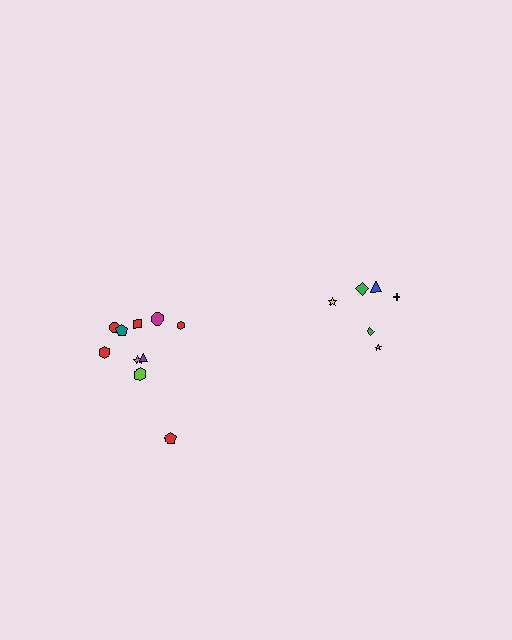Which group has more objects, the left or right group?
The left group.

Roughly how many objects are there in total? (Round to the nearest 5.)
Roughly 15 objects in total.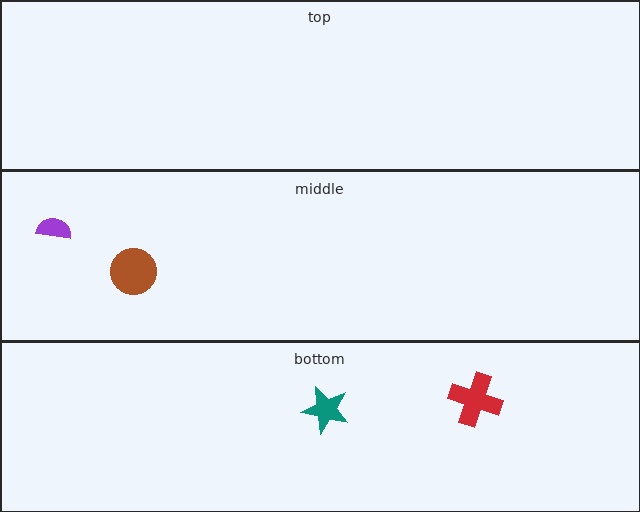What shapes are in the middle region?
The purple semicircle, the brown circle.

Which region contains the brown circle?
The middle region.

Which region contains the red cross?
The bottom region.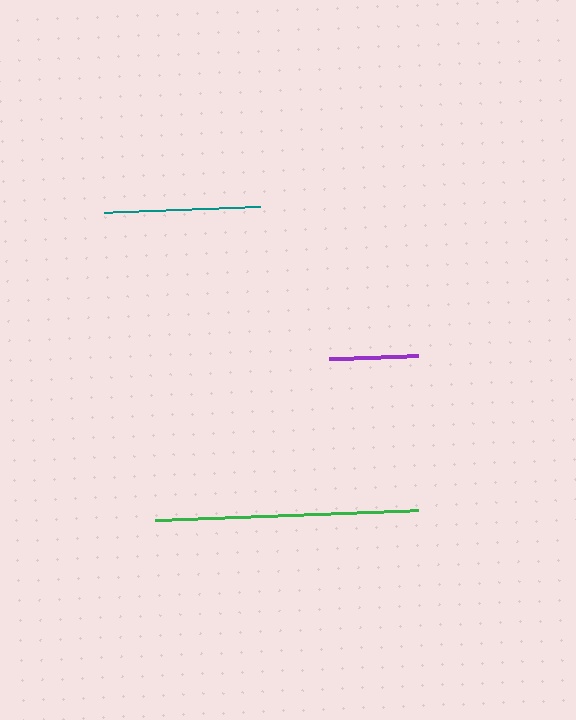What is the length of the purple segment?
The purple segment is approximately 89 pixels long.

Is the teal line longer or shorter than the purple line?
The teal line is longer than the purple line.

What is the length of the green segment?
The green segment is approximately 263 pixels long.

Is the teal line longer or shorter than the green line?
The green line is longer than the teal line.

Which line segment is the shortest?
The purple line is the shortest at approximately 89 pixels.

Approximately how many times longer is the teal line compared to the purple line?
The teal line is approximately 1.8 times the length of the purple line.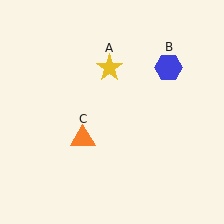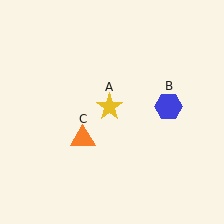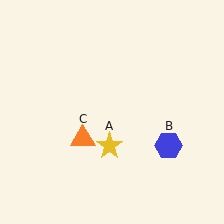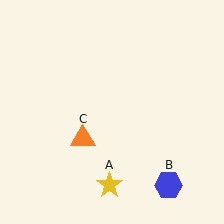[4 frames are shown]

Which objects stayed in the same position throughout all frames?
Orange triangle (object C) remained stationary.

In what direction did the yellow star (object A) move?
The yellow star (object A) moved down.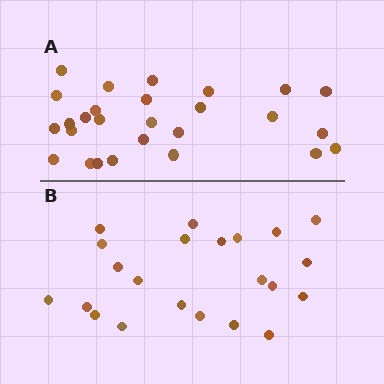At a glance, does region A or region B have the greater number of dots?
Region A (the top region) has more dots.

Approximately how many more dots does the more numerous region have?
Region A has about 5 more dots than region B.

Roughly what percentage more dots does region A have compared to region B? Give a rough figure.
About 25% more.